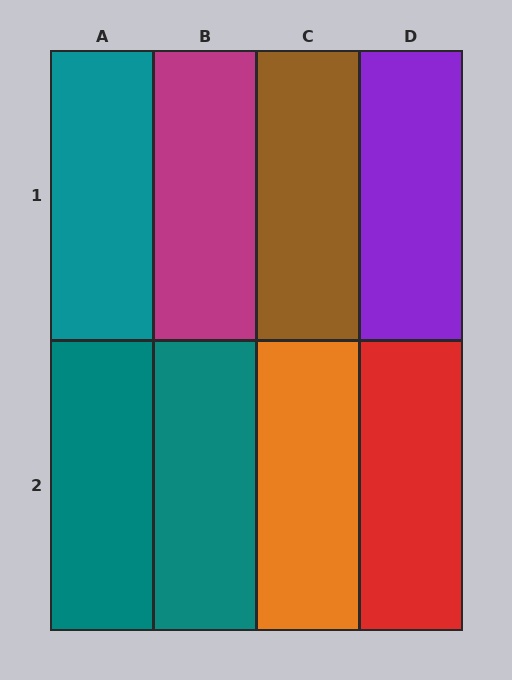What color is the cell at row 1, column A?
Teal.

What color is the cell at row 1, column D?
Purple.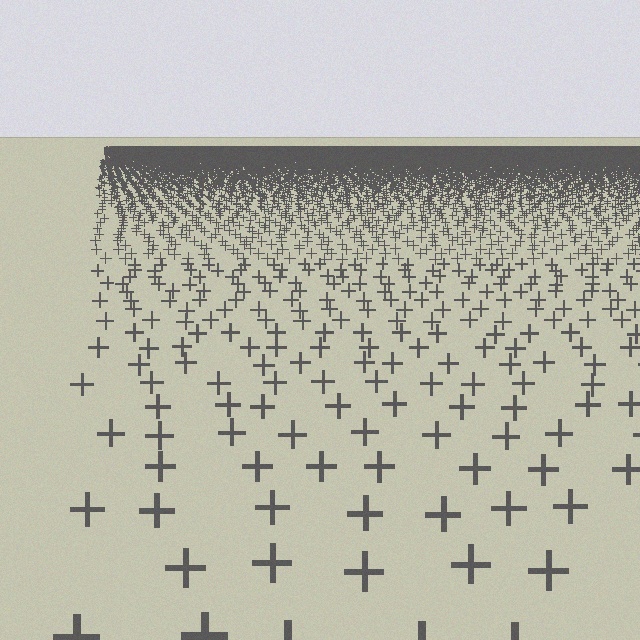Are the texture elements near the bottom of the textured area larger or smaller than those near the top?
Larger. Near the bottom, elements are closer to the viewer and appear at a bigger on-screen size.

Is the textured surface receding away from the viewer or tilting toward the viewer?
The surface is receding away from the viewer. Texture elements get smaller and denser toward the top.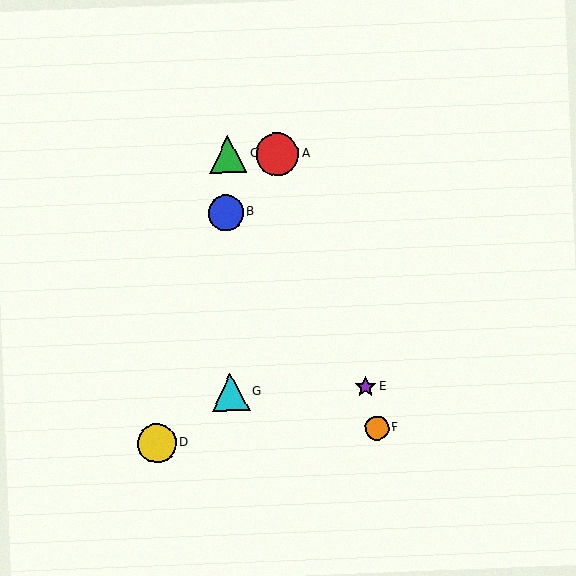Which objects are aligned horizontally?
Objects E, G are aligned horizontally.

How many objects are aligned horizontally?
2 objects (E, G) are aligned horizontally.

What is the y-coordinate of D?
Object D is at y≈443.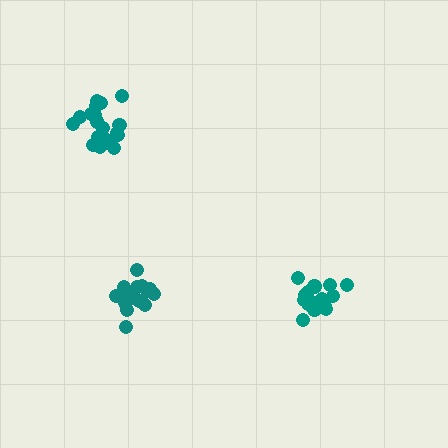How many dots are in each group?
Group 1: 20 dots, Group 2: 17 dots, Group 3: 17 dots (54 total).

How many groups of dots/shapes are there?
There are 3 groups.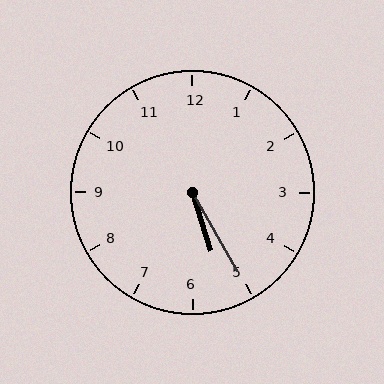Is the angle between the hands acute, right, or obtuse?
It is acute.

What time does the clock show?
5:25.